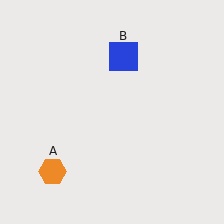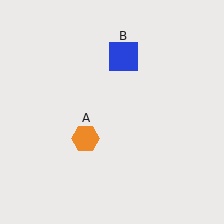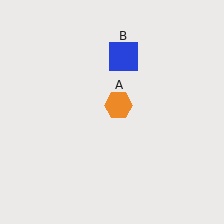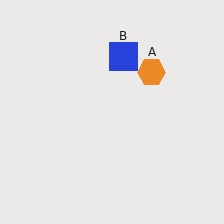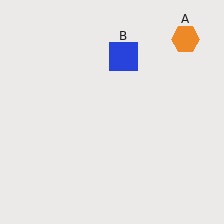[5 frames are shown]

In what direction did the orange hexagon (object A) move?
The orange hexagon (object A) moved up and to the right.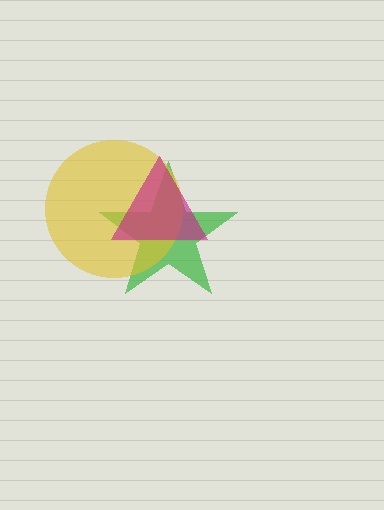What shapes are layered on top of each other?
The layered shapes are: a green star, a yellow circle, a magenta triangle.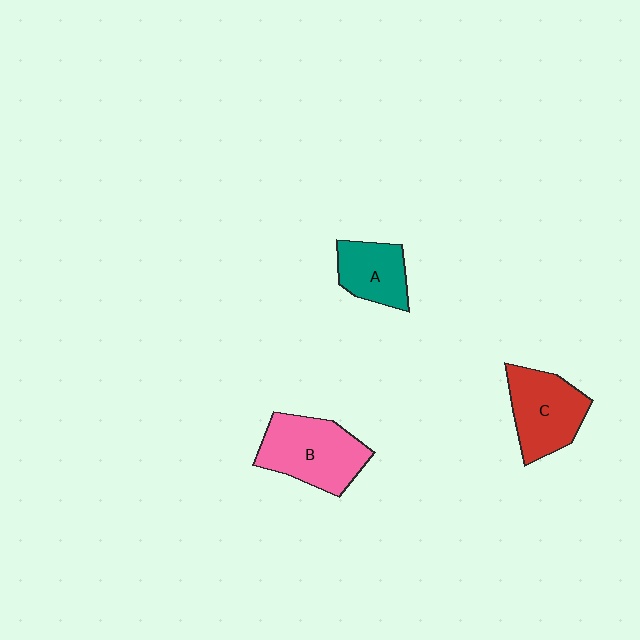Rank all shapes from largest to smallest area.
From largest to smallest: B (pink), C (red), A (teal).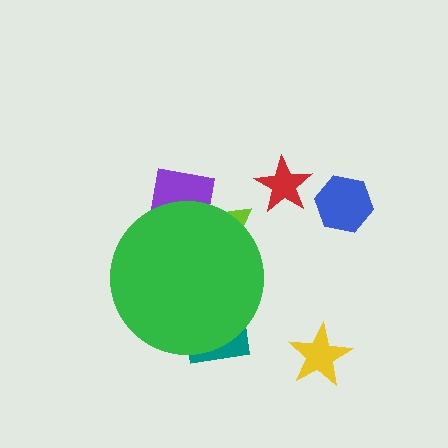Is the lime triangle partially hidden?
Yes, the lime triangle is partially hidden behind the green circle.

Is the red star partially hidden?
No, the red star is fully visible.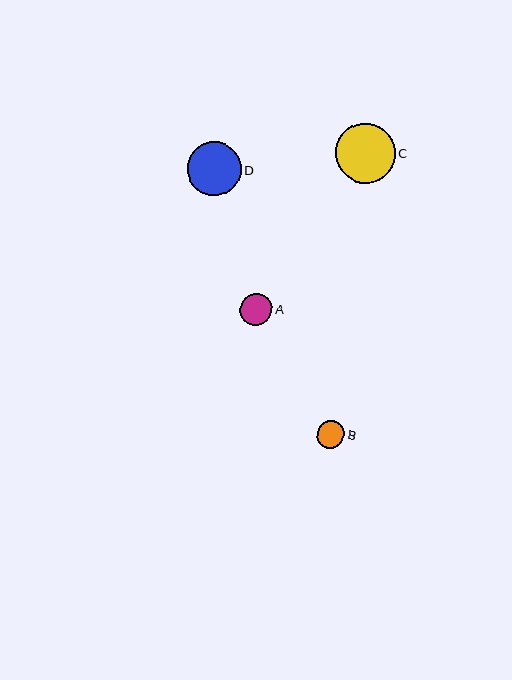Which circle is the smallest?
Circle B is the smallest with a size of approximately 27 pixels.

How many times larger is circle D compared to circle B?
Circle D is approximately 2.0 times the size of circle B.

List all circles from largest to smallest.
From largest to smallest: C, D, A, B.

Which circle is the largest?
Circle C is the largest with a size of approximately 60 pixels.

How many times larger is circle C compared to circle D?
Circle C is approximately 1.1 times the size of circle D.